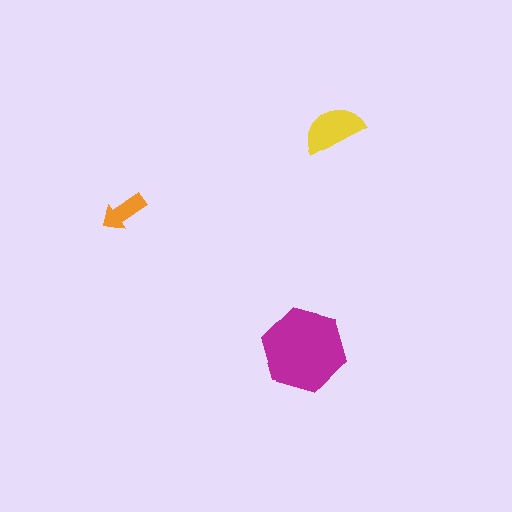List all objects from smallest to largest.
The orange arrow, the yellow semicircle, the magenta hexagon.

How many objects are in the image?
There are 3 objects in the image.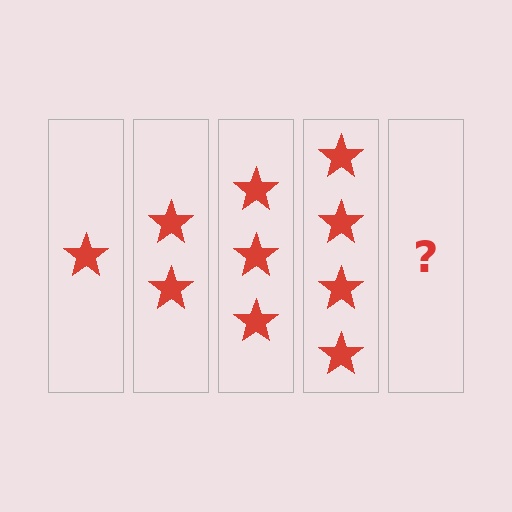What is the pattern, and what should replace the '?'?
The pattern is that each step adds one more star. The '?' should be 5 stars.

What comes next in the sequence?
The next element should be 5 stars.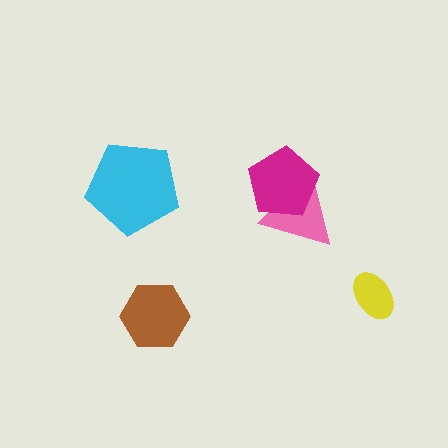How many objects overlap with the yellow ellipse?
0 objects overlap with the yellow ellipse.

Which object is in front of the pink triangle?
The magenta pentagon is in front of the pink triangle.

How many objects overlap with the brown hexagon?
0 objects overlap with the brown hexagon.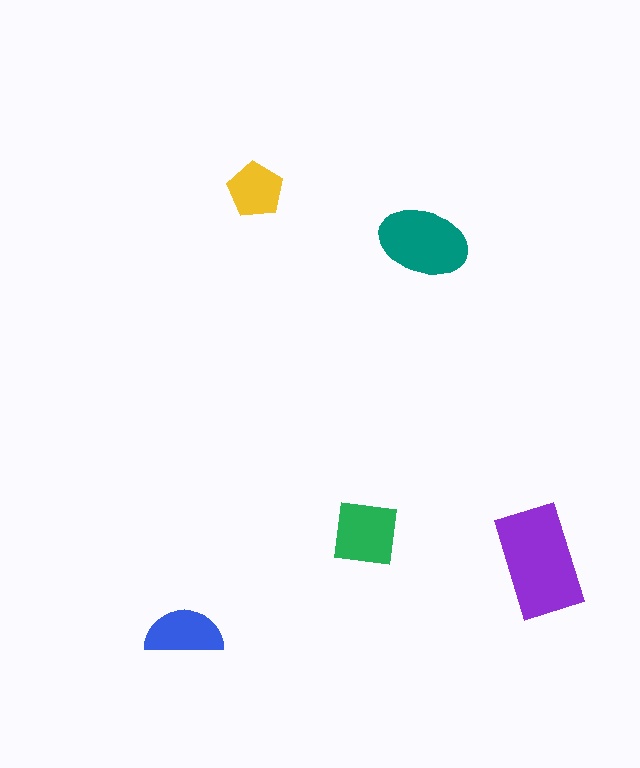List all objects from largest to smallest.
The purple rectangle, the teal ellipse, the green square, the blue semicircle, the yellow pentagon.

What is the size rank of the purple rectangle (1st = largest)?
1st.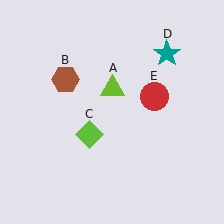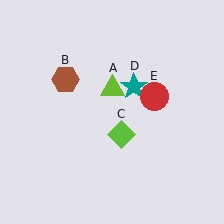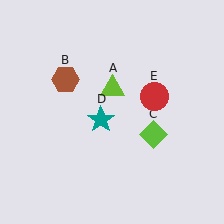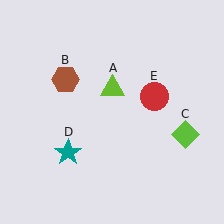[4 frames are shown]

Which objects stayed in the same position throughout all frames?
Lime triangle (object A) and brown hexagon (object B) and red circle (object E) remained stationary.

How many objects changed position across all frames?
2 objects changed position: lime diamond (object C), teal star (object D).